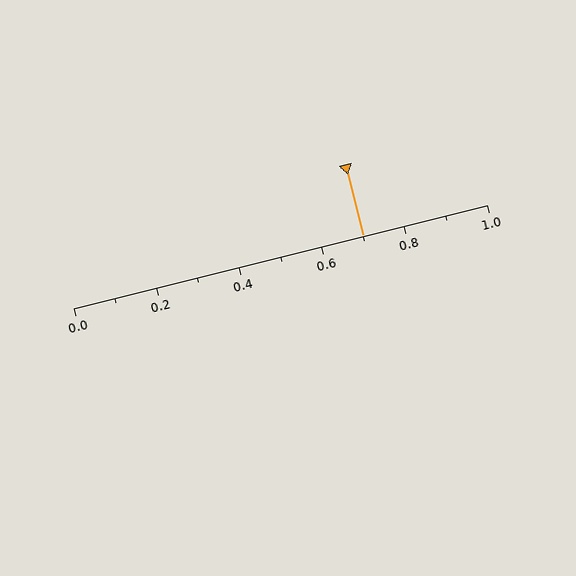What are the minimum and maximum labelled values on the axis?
The axis runs from 0.0 to 1.0.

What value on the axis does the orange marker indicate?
The marker indicates approximately 0.7.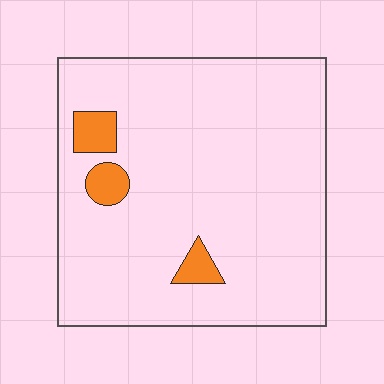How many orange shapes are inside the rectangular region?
3.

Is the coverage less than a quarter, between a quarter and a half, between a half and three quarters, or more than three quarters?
Less than a quarter.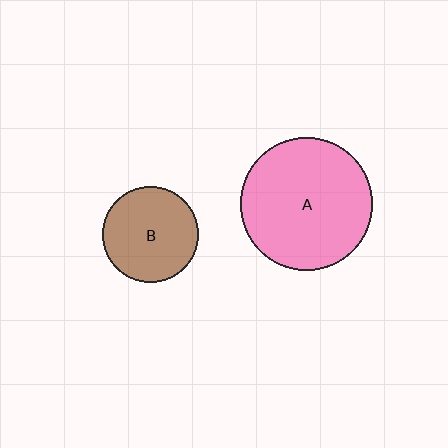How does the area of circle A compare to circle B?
Approximately 1.9 times.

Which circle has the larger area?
Circle A (pink).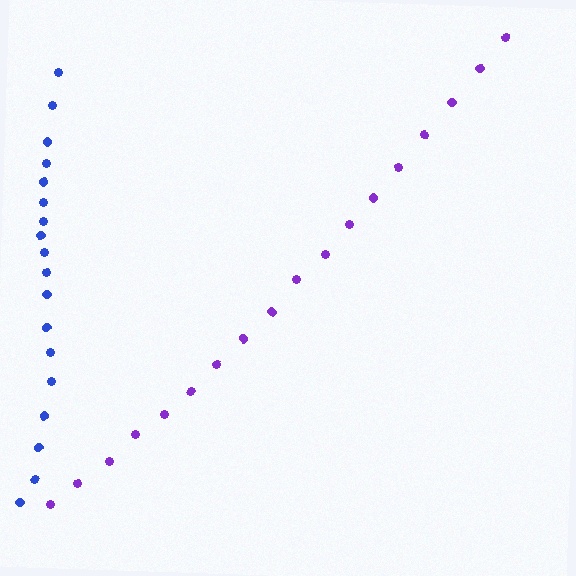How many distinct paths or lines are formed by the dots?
There are 2 distinct paths.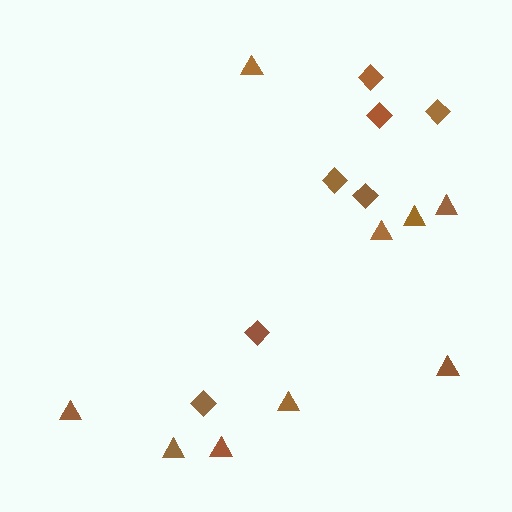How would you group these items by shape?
There are 2 groups: one group of diamonds (7) and one group of triangles (9).